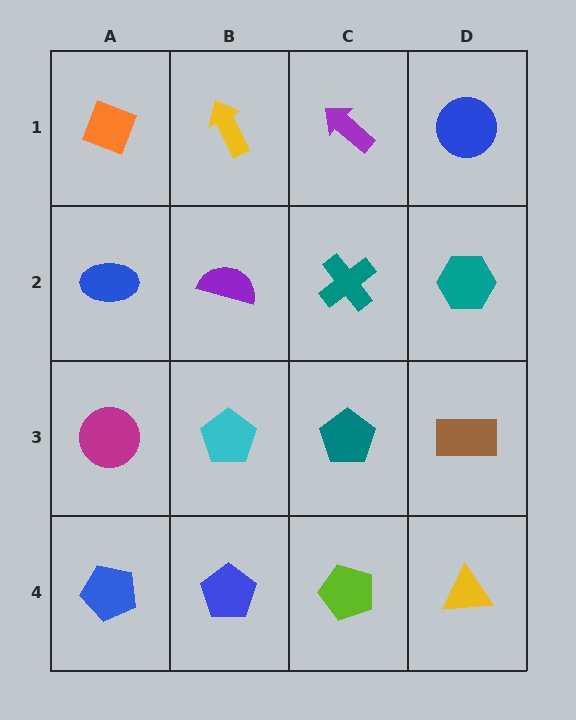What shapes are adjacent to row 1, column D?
A teal hexagon (row 2, column D), a purple arrow (row 1, column C).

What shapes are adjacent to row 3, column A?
A blue ellipse (row 2, column A), a blue pentagon (row 4, column A), a cyan pentagon (row 3, column B).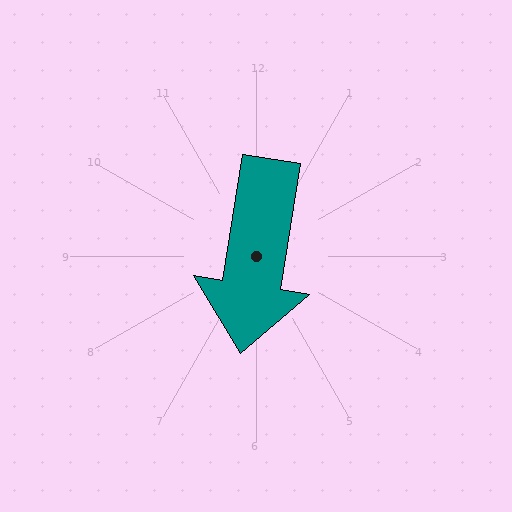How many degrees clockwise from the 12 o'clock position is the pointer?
Approximately 189 degrees.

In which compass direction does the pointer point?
South.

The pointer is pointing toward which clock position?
Roughly 6 o'clock.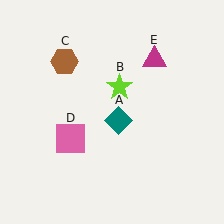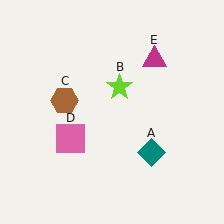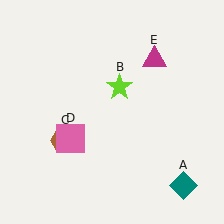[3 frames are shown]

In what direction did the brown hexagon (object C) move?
The brown hexagon (object C) moved down.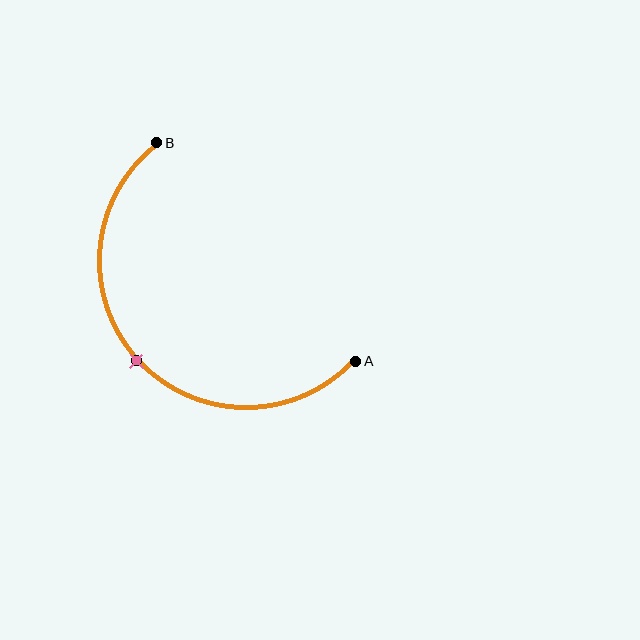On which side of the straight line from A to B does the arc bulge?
The arc bulges below and to the left of the straight line connecting A and B.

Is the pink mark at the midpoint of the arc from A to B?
Yes. The pink mark lies on the arc at equal arc-length from both A and B — it is the arc midpoint.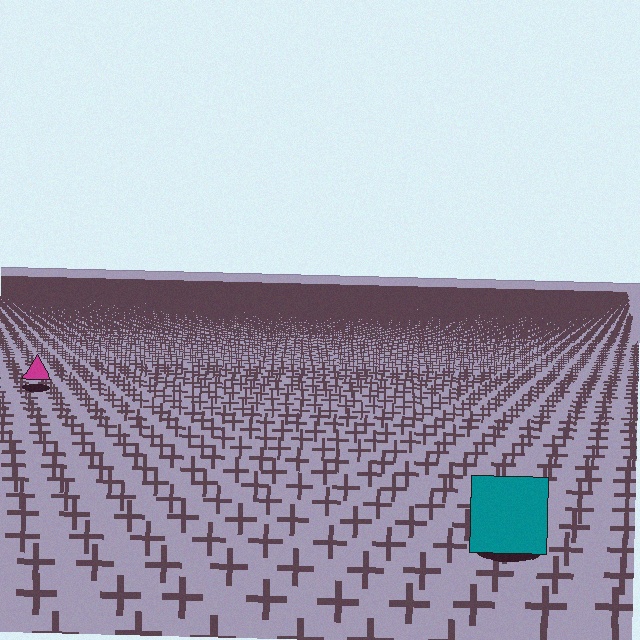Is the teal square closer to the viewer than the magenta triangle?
Yes. The teal square is closer — you can tell from the texture gradient: the ground texture is coarser near it.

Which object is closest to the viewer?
The teal square is closest. The texture marks near it are larger and more spread out.